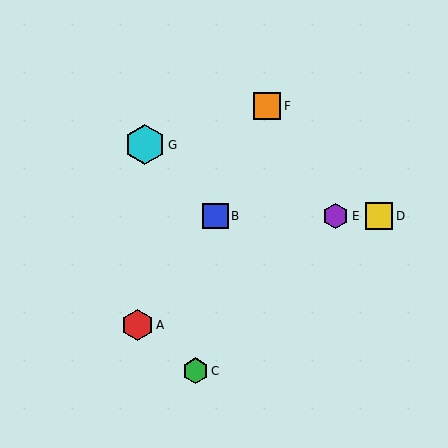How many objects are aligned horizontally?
3 objects (B, D, E) are aligned horizontally.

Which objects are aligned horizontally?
Objects B, D, E are aligned horizontally.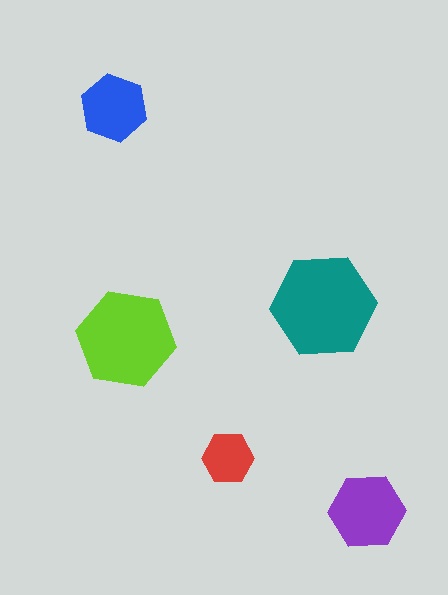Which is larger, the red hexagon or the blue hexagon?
The blue one.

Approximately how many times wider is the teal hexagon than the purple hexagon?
About 1.5 times wider.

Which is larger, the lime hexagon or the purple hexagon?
The lime one.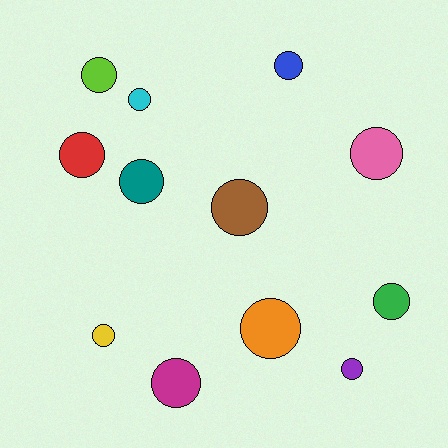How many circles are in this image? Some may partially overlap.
There are 12 circles.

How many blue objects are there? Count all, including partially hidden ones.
There is 1 blue object.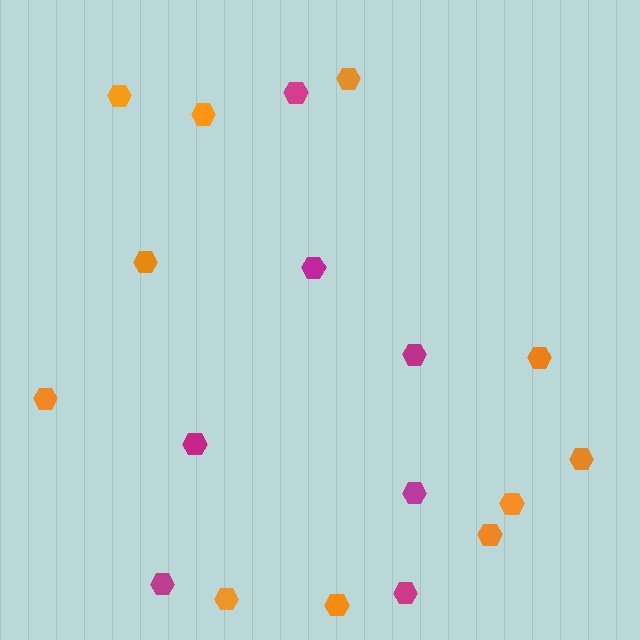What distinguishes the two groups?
There are 2 groups: one group of magenta hexagons (7) and one group of orange hexagons (11).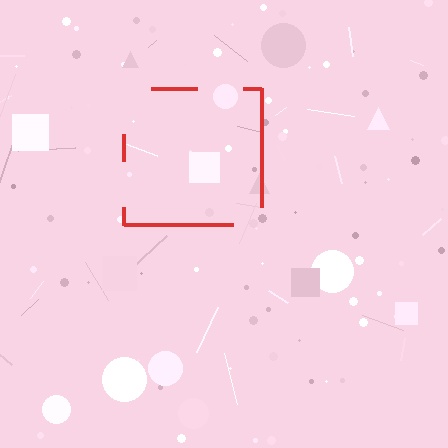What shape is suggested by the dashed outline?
The dashed outline suggests a square.